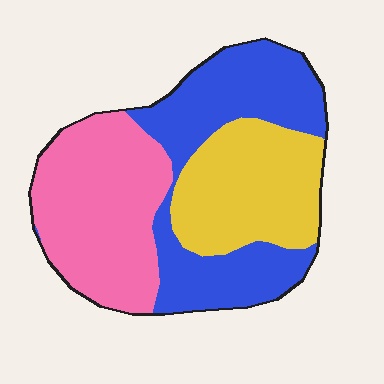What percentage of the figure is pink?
Pink covers about 35% of the figure.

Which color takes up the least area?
Yellow, at roughly 30%.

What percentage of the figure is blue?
Blue covers about 40% of the figure.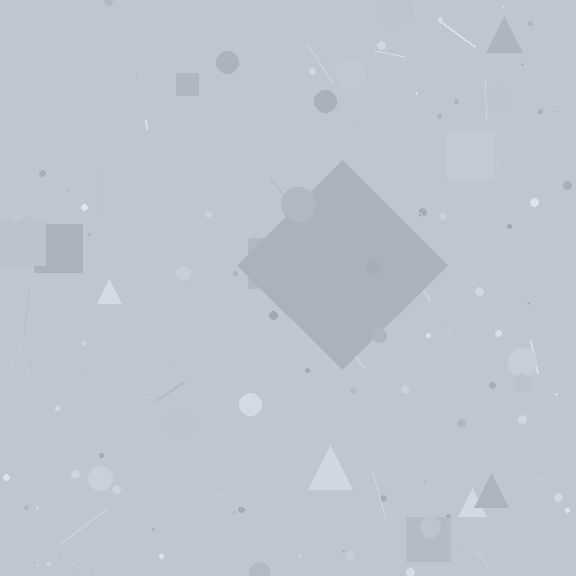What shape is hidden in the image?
A diamond is hidden in the image.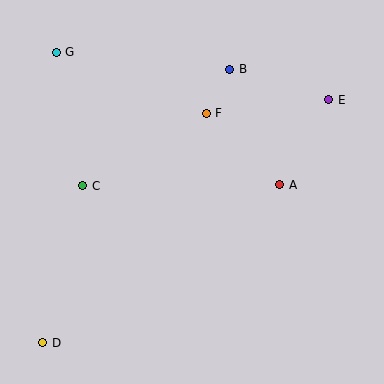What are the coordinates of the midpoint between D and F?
The midpoint between D and F is at (124, 228).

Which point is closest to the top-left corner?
Point G is closest to the top-left corner.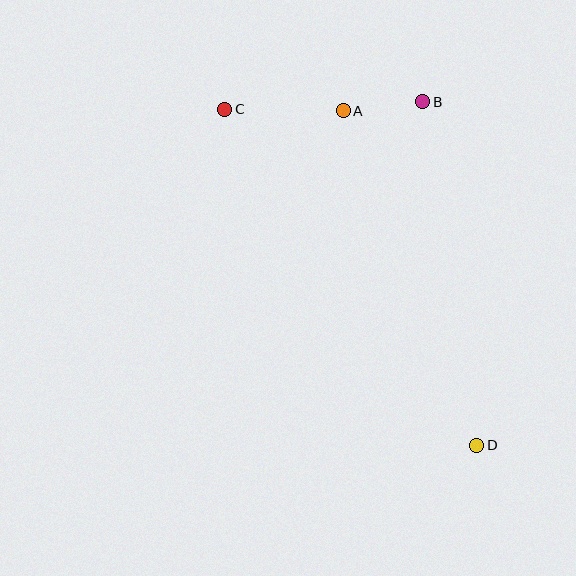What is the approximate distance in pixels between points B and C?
The distance between B and C is approximately 198 pixels.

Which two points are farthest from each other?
Points C and D are farthest from each other.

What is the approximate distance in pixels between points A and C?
The distance between A and C is approximately 118 pixels.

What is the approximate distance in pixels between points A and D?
The distance between A and D is approximately 360 pixels.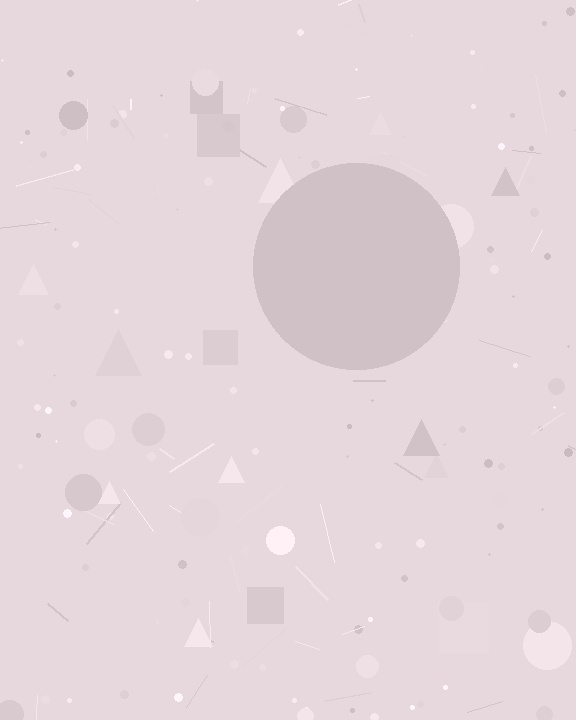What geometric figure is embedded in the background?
A circle is embedded in the background.